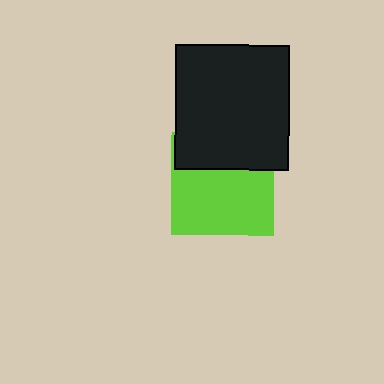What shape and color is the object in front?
The object in front is a black rectangle.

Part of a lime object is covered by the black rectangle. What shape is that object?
It is a square.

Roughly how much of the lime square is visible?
About half of it is visible (roughly 64%).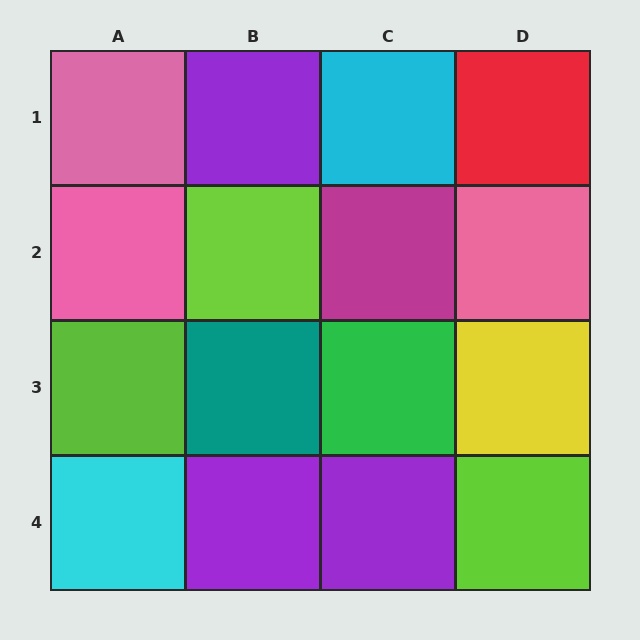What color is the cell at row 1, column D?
Red.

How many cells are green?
1 cell is green.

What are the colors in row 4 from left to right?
Cyan, purple, purple, lime.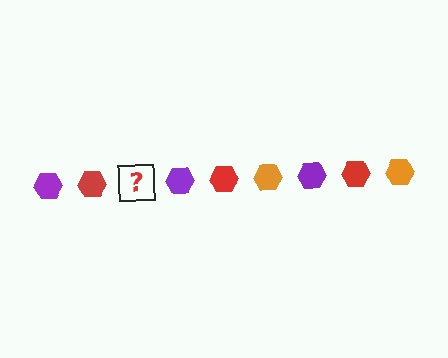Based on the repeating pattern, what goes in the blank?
The blank should be an orange hexagon.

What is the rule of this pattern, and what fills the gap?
The rule is that the pattern cycles through purple, red, orange hexagons. The gap should be filled with an orange hexagon.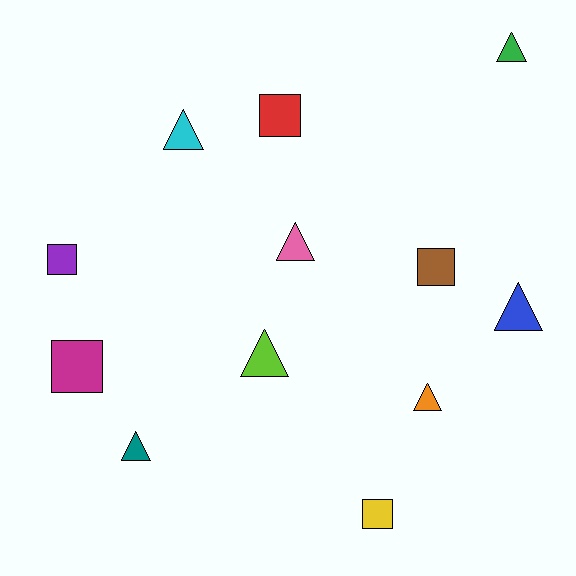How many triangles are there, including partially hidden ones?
There are 7 triangles.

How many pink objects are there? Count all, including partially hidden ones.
There is 1 pink object.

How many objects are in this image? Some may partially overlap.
There are 12 objects.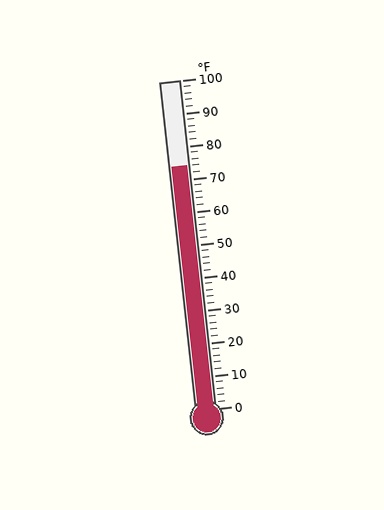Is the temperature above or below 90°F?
The temperature is below 90°F.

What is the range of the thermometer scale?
The thermometer scale ranges from 0°F to 100°F.